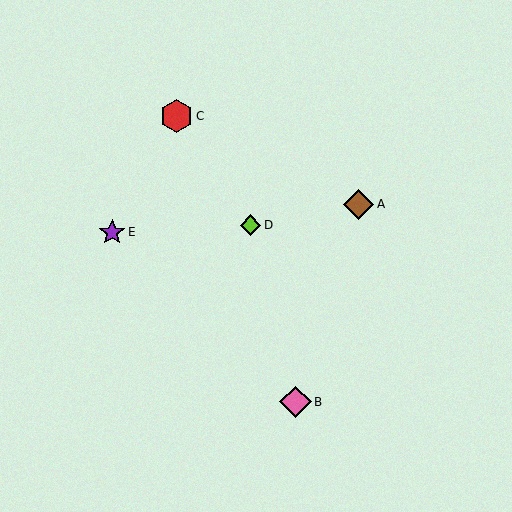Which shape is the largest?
The red hexagon (labeled C) is the largest.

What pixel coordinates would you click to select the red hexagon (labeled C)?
Click at (177, 116) to select the red hexagon C.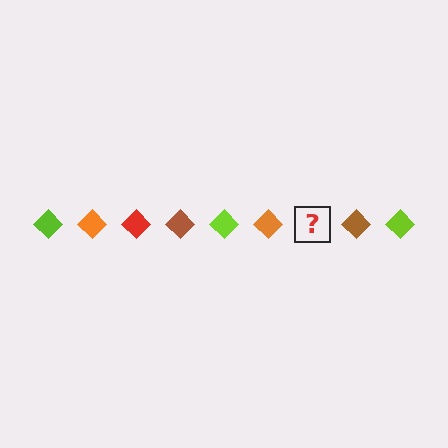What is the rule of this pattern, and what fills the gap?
The rule is that the pattern cycles through lime, orange, red, brown diamonds. The gap should be filled with a red diamond.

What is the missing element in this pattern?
The missing element is a red diamond.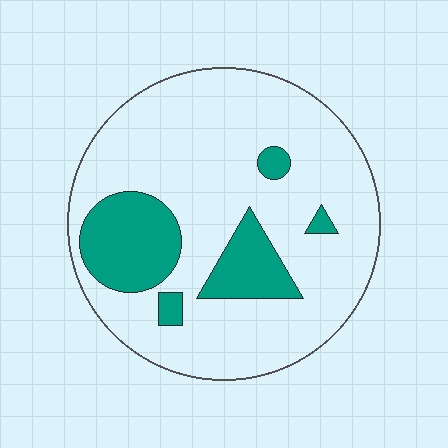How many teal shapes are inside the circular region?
5.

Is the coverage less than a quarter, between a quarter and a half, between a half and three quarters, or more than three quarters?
Less than a quarter.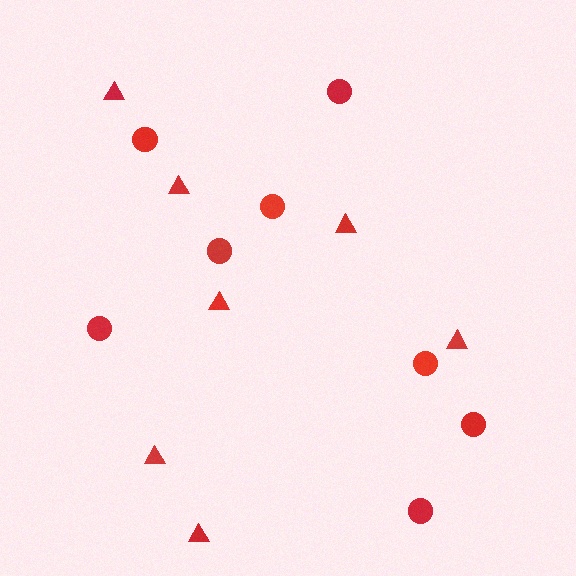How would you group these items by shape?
There are 2 groups: one group of triangles (7) and one group of circles (8).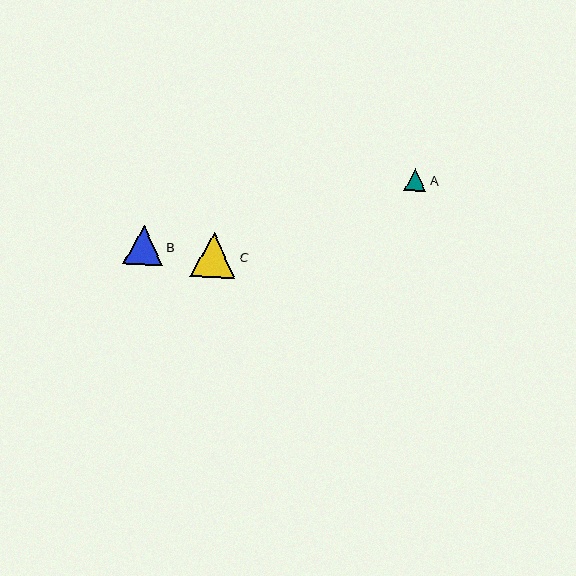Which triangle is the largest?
Triangle C is the largest with a size of approximately 45 pixels.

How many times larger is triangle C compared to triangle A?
Triangle C is approximately 2.1 times the size of triangle A.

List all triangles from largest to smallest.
From largest to smallest: C, B, A.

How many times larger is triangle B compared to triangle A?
Triangle B is approximately 1.8 times the size of triangle A.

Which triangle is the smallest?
Triangle A is the smallest with a size of approximately 22 pixels.